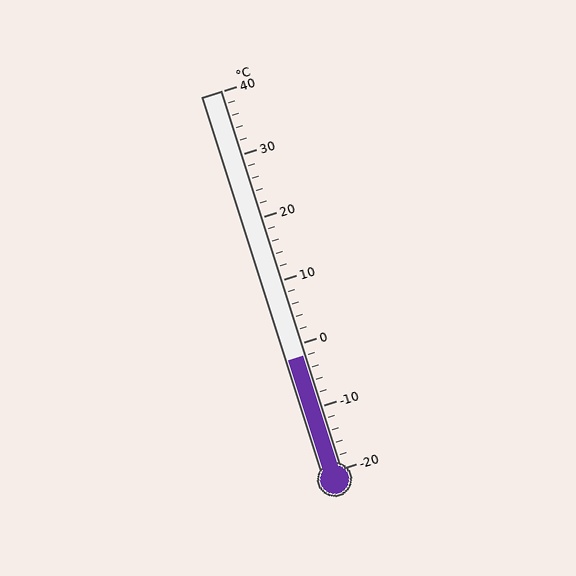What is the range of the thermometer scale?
The thermometer scale ranges from -20°C to 40°C.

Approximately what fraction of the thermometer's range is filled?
The thermometer is filled to approximately 30% of its range.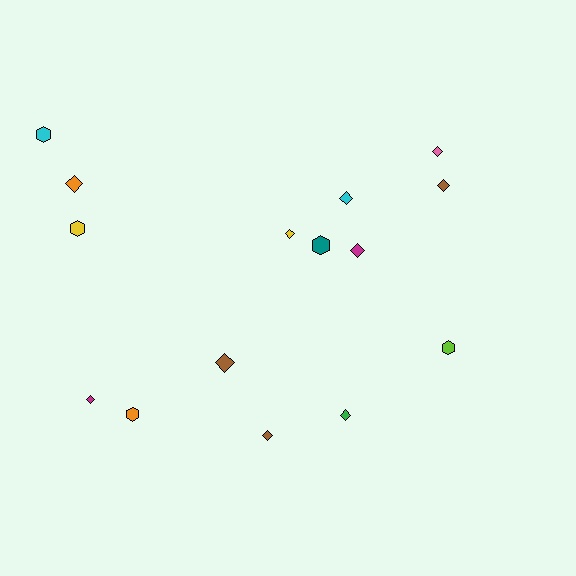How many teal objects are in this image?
There is 1 teal object.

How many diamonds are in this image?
There are 10 diamonds.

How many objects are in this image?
There are 15 objects.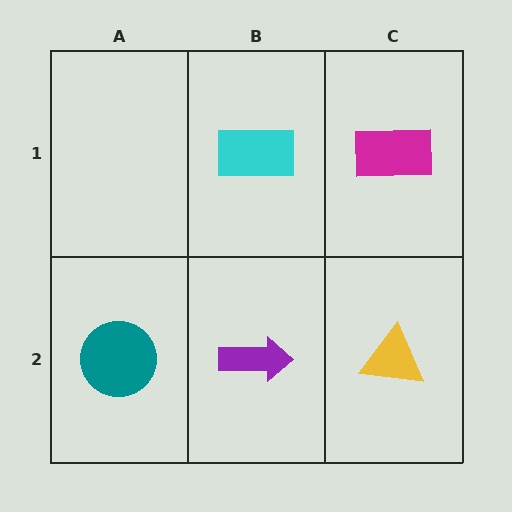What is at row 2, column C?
A yellow triangle.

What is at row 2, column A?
A teal circle.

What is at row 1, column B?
A cyan rectangle.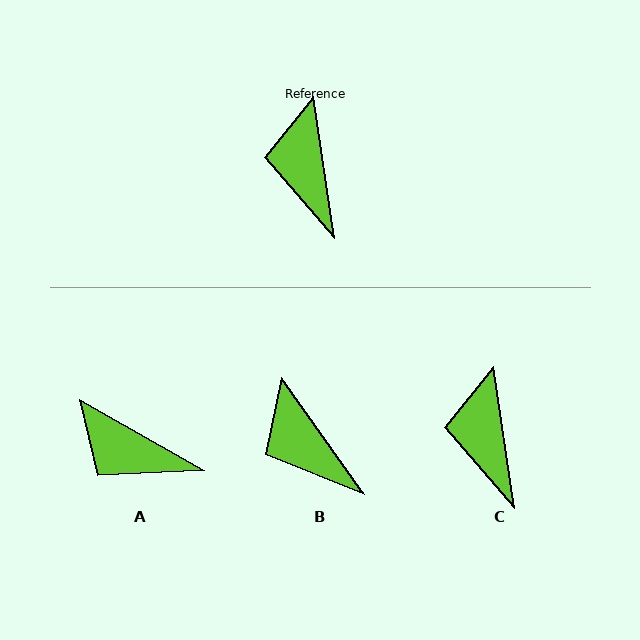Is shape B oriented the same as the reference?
No, it is off by about 27 degrees.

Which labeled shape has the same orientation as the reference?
C.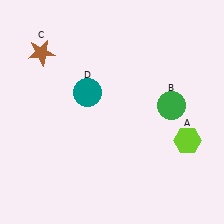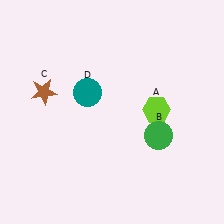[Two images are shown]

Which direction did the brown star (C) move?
The brown star (C) moved down.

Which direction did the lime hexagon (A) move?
The lime hexagon (A) moved left.